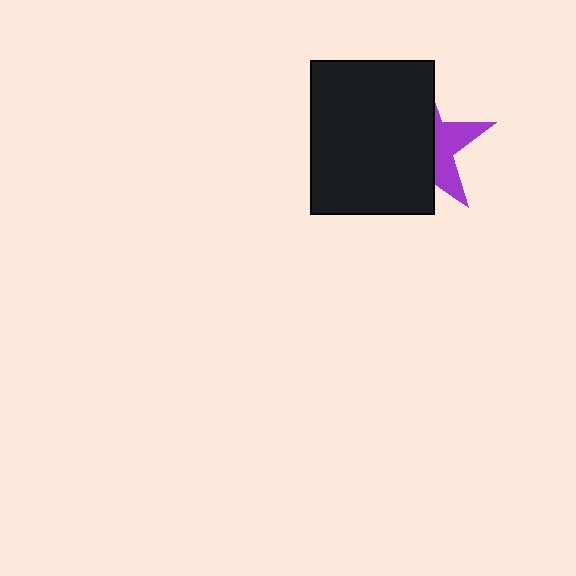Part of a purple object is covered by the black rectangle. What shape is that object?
It is a star.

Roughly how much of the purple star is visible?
A small part of it is visible (roughly 34%).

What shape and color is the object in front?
The object in front is a black rectangle.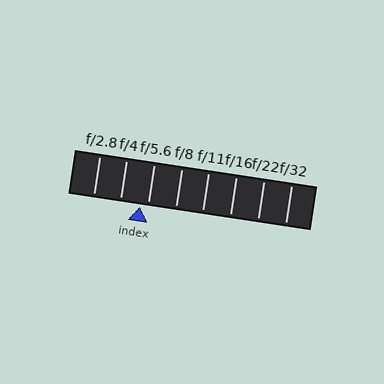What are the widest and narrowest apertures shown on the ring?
The widest aperture shown is f/2.8 and the narrowest is f/32.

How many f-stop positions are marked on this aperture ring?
There are 8 f-stop positions marked.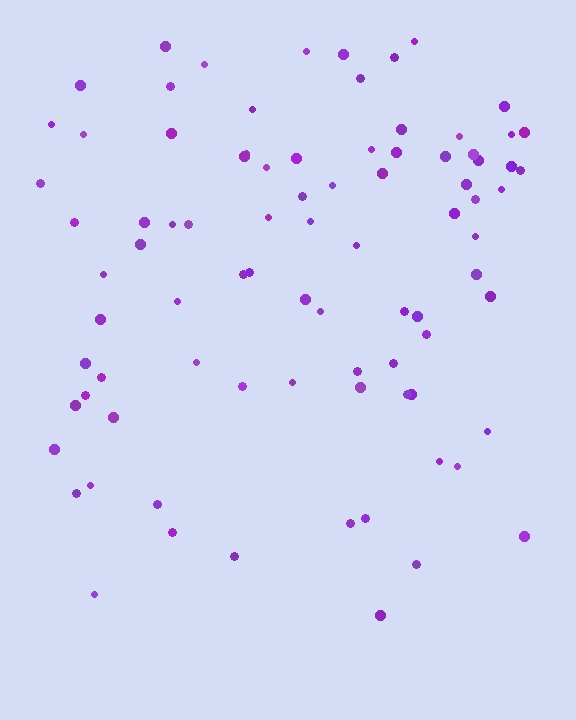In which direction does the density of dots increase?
From bottom to top, with the top side densest.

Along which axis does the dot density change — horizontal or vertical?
Vertical.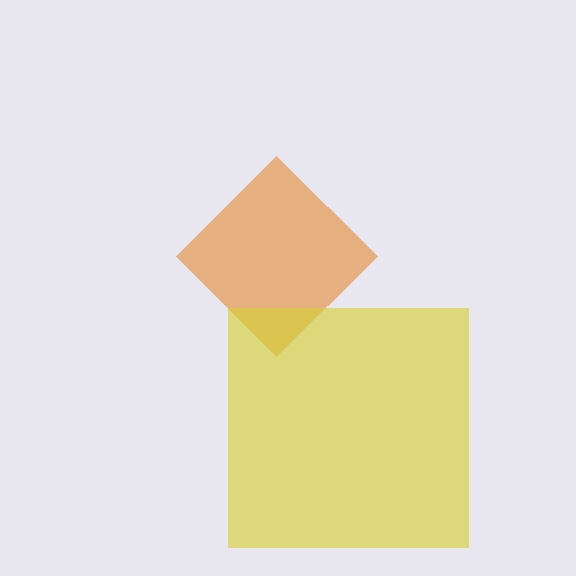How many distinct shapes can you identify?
There are 2 distinct shapes: an orange diamond, a yellow square.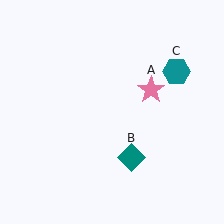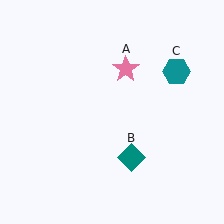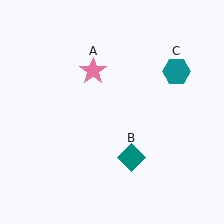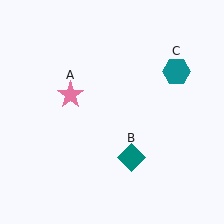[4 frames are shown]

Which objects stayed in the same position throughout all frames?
Teal diamond (object B) and teal hexagon (object C) remained stationary.